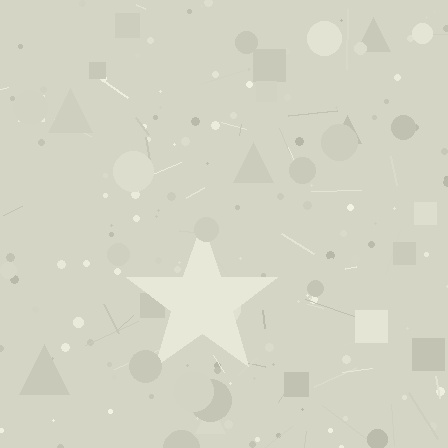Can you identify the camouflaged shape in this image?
The camouflaged shape is a star.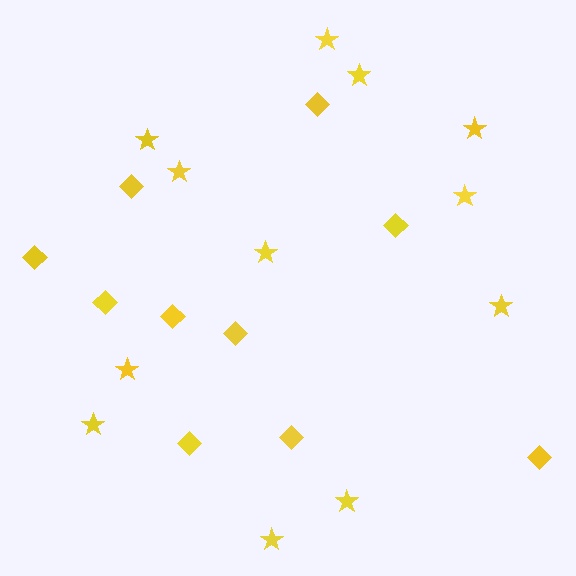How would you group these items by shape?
There are 2 groups: one group of diamonds (10) and one group of stars (12).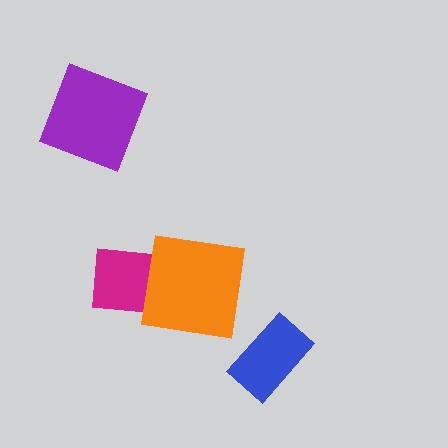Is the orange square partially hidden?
No, no other shape covers it.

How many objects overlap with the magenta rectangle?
1 object overlaps with the magenta rectangle.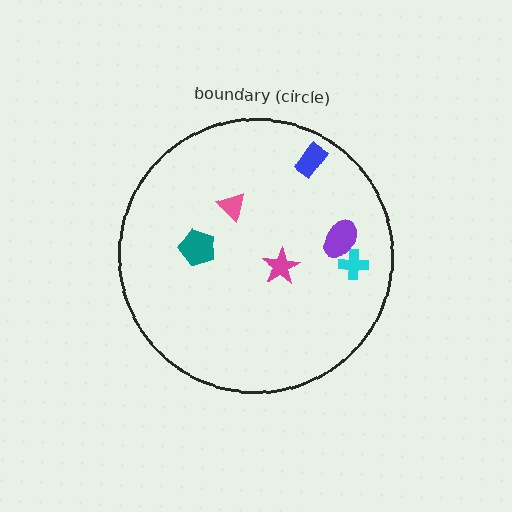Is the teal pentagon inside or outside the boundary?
Inside.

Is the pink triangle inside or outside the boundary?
Inside.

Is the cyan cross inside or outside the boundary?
Inside.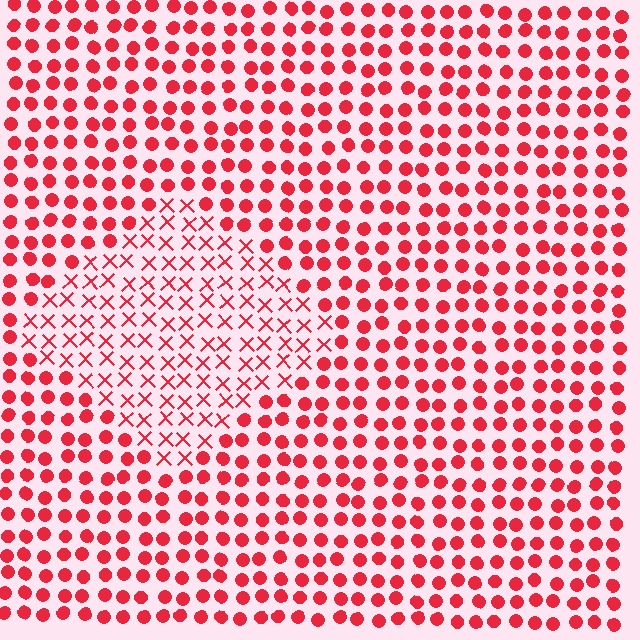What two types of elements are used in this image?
The image uses X marks inside the diamond region and circles outside it.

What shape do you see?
I see a diamond.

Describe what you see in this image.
The image is filled with small red elements arranged in a uniform grid. A diamond-shaped region contains X marks, while the surrounding area contains circles. The boundary is defined purely by the change in element shape.